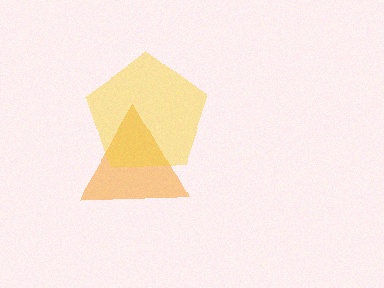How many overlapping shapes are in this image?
There are 2 overlapping shapes in the image.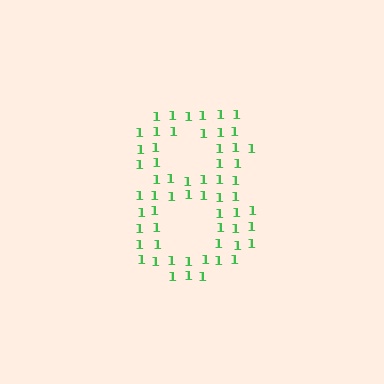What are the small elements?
The small elements are digit 1's.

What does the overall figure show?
The overall figure shows the digit 8.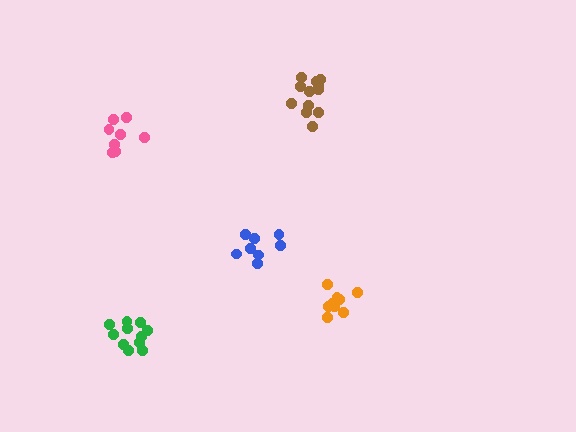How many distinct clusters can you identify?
There are 5 distinct clusters.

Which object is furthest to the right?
The orange cluster is rightmost.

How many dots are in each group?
Group 1: 9 dots, Group 2: 12 dots, Group 3: 8 dots, Group 4: 11 dots, Group 5: 8 dots (48 total).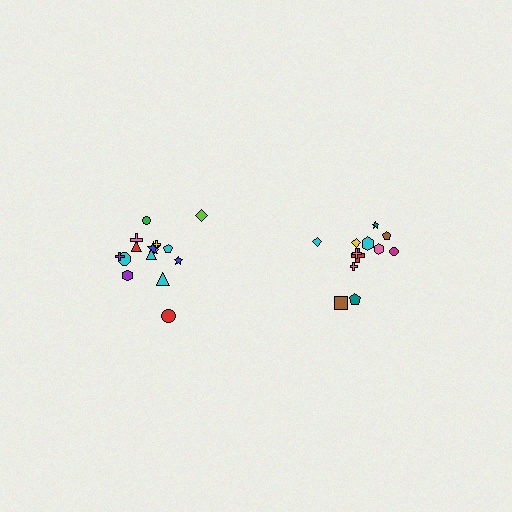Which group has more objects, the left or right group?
The left group.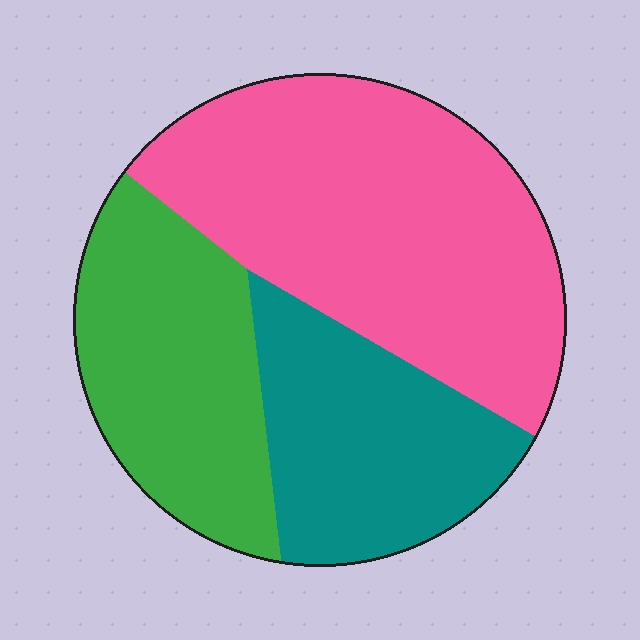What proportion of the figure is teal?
Teal covers 25% of the figure.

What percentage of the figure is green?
Green takes up between a quarter and a half of the figure.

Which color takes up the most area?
Pink, at roughly 45%.